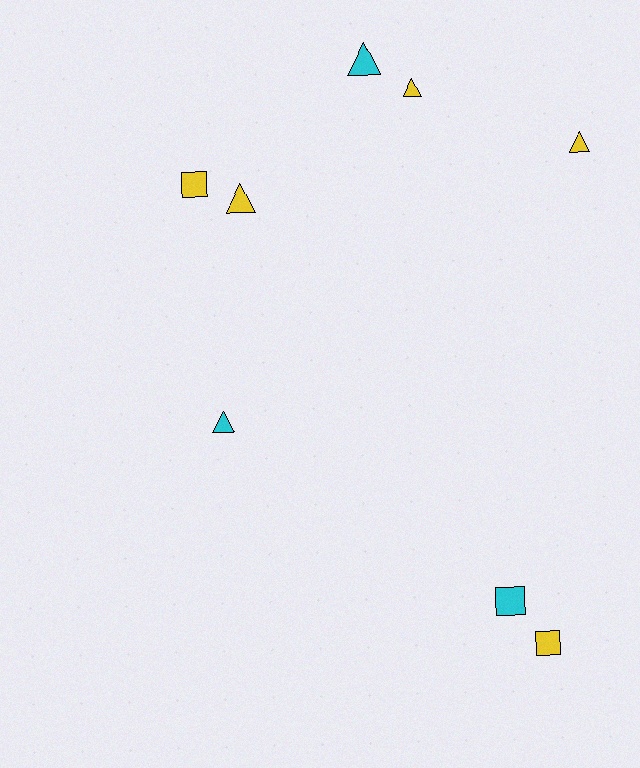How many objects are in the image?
There are 8 objects.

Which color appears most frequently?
Yellow, with 5 objects.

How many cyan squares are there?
There is 1 cyan square.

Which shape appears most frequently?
Triangle, with 5 objects.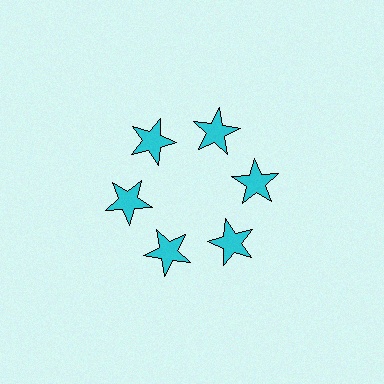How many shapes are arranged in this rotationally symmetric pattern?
There are 6 shapes, arranged in 6 groups of 1.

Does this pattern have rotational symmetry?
Yes, this pattern has 6-fold rotational symmetry. It looks the same after rotating 60 degrees around the center.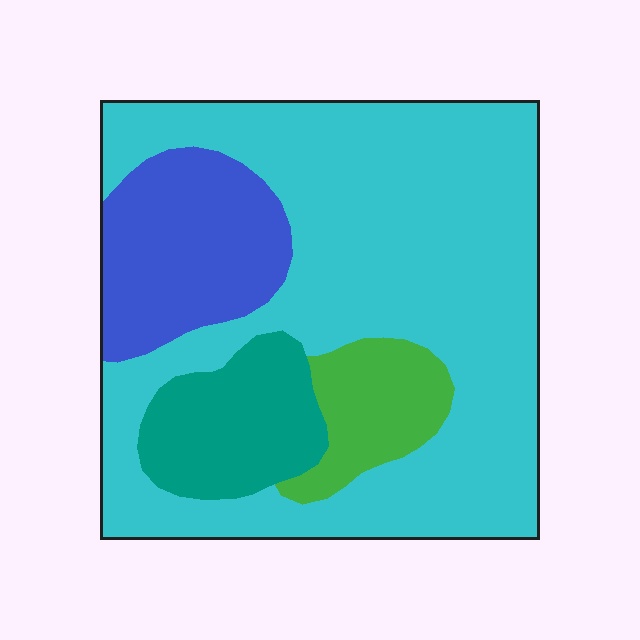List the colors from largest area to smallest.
From largest to smallest: cyan, blue, teal, green.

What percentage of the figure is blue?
Blue takes up less than a sixth of the figure.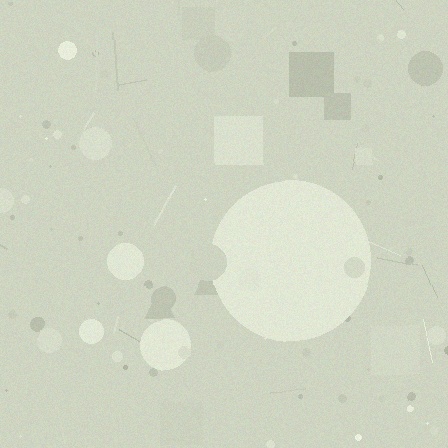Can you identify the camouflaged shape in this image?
The camouflaged shape is a circle.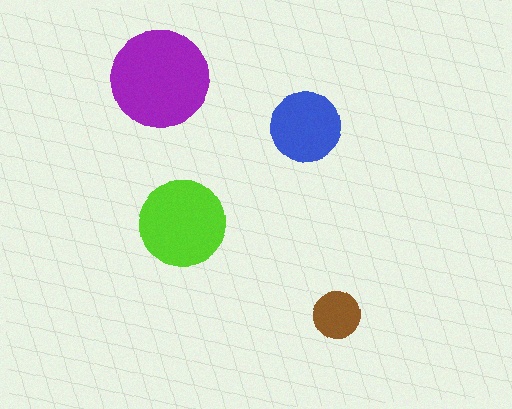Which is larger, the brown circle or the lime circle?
The lime one.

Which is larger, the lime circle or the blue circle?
The lime one.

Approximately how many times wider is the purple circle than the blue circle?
About 1.5 times wider.